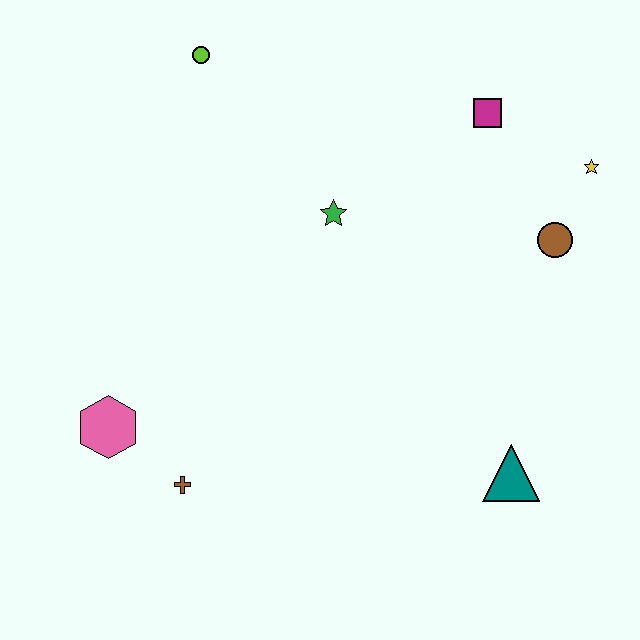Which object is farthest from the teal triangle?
The lime circle is farthest from the teal triangle.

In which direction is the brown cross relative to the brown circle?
The brown cross is to the left of the brown circle.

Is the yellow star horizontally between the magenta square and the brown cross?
No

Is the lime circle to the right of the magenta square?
No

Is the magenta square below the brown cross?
No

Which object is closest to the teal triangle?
The brown circle is closest to the teal triangle.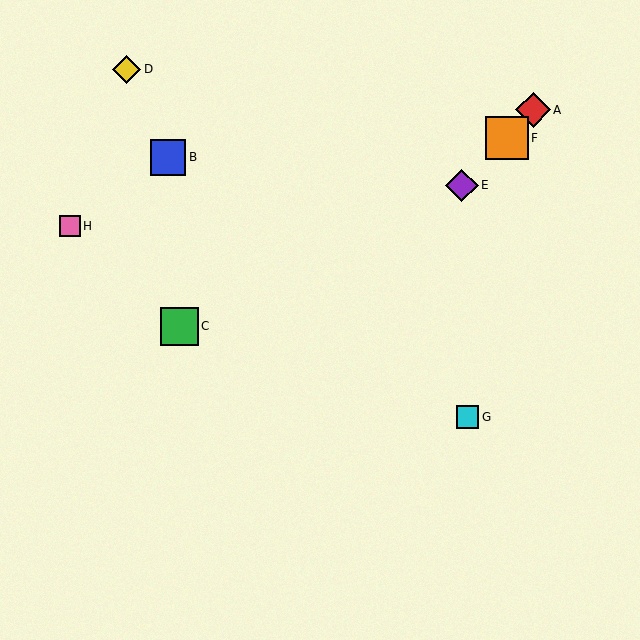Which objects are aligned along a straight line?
Objects A, E, F are aligned along a straight line.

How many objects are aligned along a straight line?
3 objects (A, E, F) are aligned along a straight line.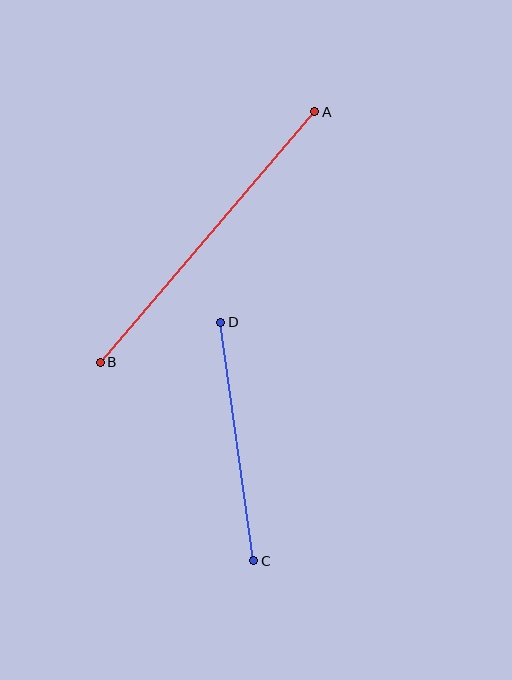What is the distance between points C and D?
The distance is approximately 241 pixels.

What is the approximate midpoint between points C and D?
The midpoint is at approximately (237, 442) pixels.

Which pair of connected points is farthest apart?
Points A and B are farthest apart.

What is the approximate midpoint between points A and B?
The midpoint is at approximately (207, 237) pixels.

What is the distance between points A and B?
The distance is approximately 330 pixels.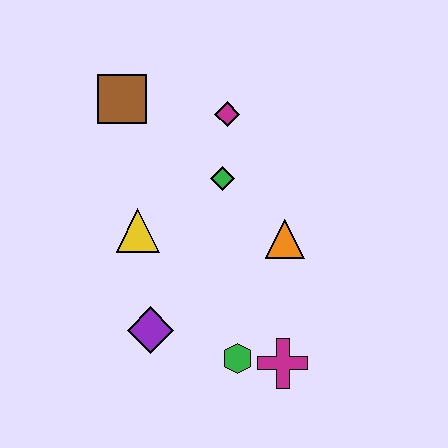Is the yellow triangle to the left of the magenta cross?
Yes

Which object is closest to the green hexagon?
The magenta cross is closest to the green hexagon.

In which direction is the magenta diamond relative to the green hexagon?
The magenta diamond is above the green hexagon.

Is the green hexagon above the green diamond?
No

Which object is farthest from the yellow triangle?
The magenta cross is farthest from the yellow triangle.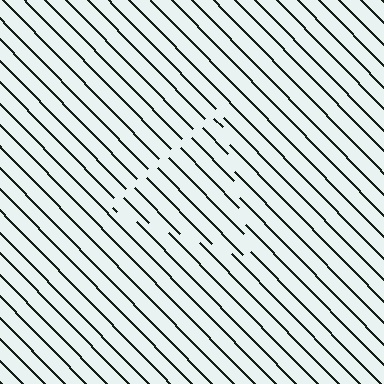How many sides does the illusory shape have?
3 sides — the line-ends trace a triangle.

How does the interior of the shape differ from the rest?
The interior of the shape contains the same grating, shifted by half a period — the contour is defined by the phase discontinuity where line-ends from the inner and outer gratings abut.